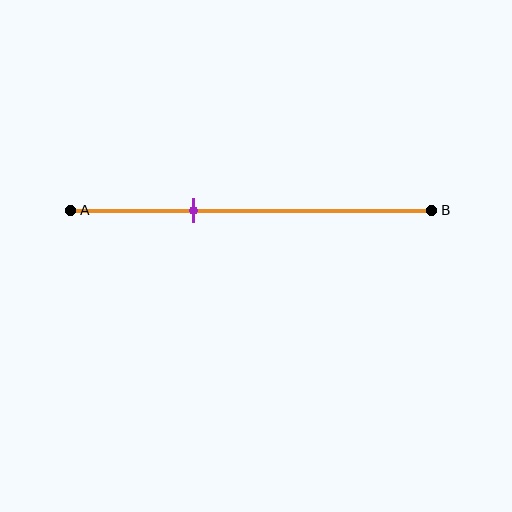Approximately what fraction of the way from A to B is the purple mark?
The purple mark is approximately 35% of the way from A to B.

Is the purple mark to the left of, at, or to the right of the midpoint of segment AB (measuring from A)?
The purple mark is to the left of the midpoint of segment AB.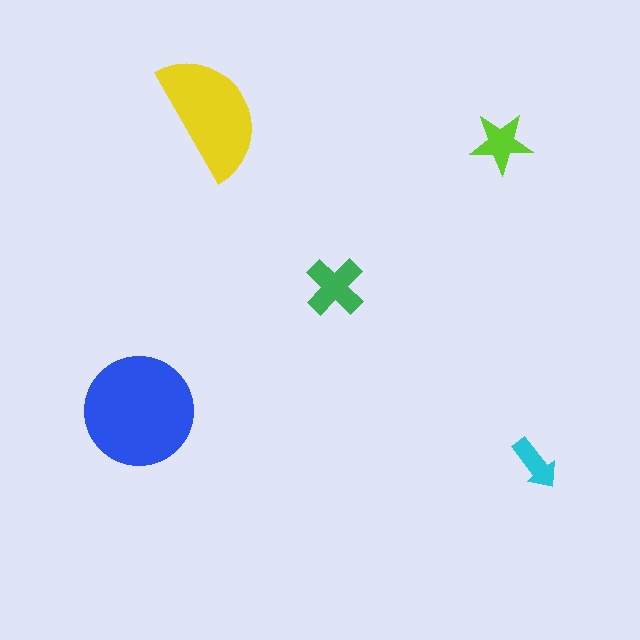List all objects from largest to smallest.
The blue circle, the yellow semicircle, the green cross, the lime star, the cyan arrow.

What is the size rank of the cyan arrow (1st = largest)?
5th.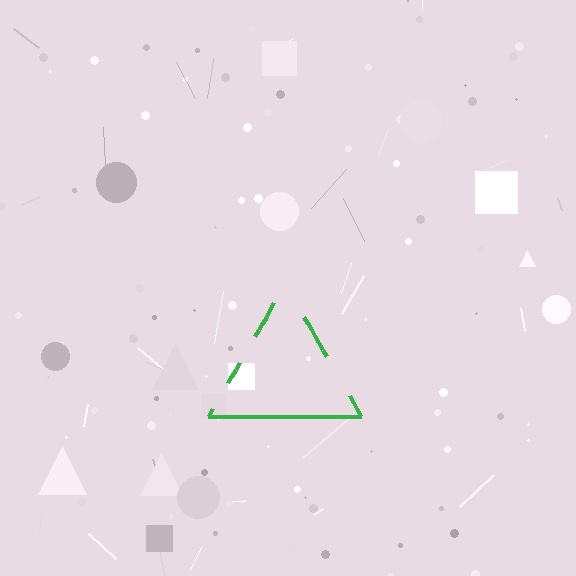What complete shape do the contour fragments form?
The contour fragments form a triangle.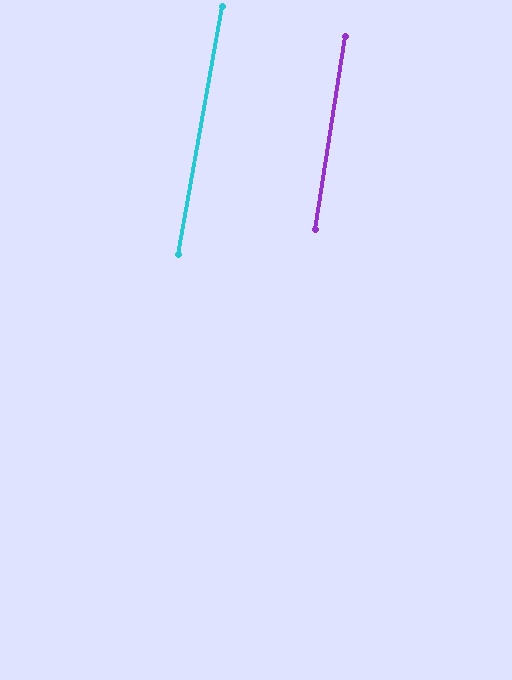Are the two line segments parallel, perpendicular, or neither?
Parallel — their directions differ by only 1.4°.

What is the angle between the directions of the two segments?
Approximately 1 degree.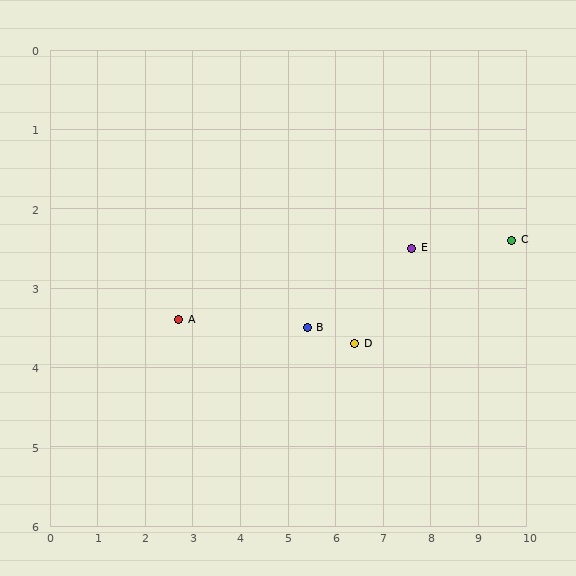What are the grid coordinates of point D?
Point D is at approximately (6.4, 3.7).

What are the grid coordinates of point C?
Point C is at approximately (9.7, 2.4).